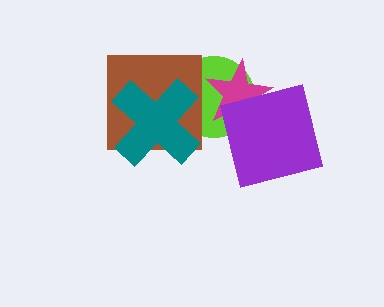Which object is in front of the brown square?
The teal cross is in front of the brown square.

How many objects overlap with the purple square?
2 objects overlap with the purple square.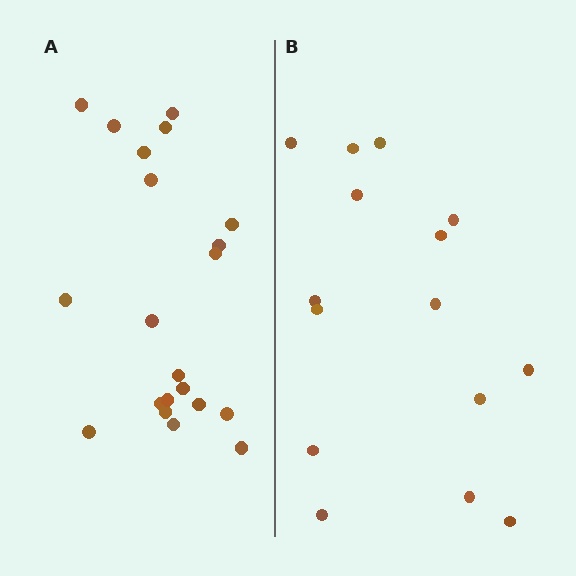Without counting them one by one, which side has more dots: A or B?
Region A (the left region) has more dots.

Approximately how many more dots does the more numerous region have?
Region A has about 6 more dots than region B.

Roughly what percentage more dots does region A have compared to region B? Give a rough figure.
About 40% more.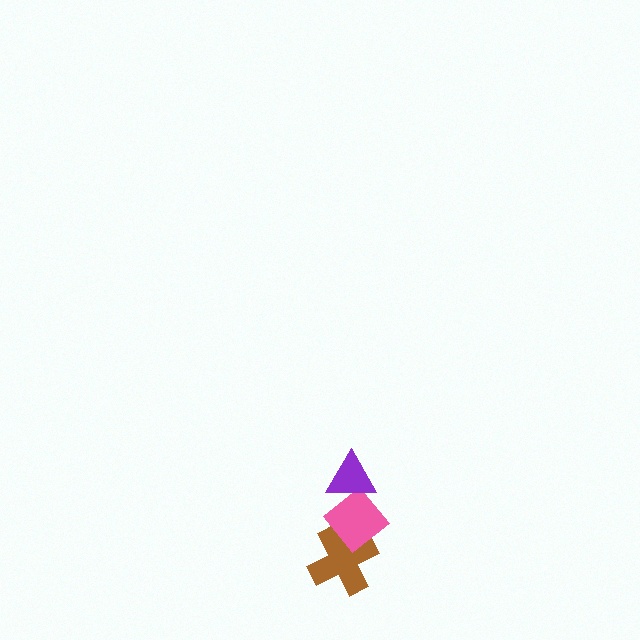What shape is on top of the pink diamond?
The purple triangle is on top of the pink diamond.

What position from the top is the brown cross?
The brown cross is 3rd from the top.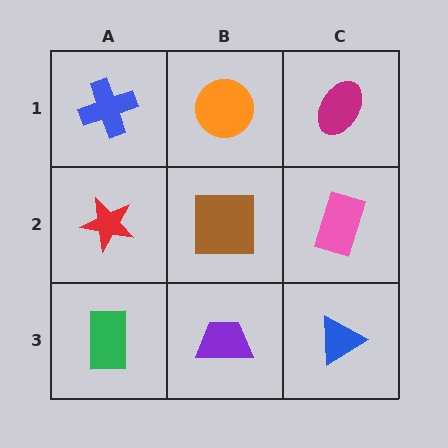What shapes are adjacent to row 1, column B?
A brown square (row 2, column B), a blue cross (row 1, column A), a magenta ellipse (row 1, column C).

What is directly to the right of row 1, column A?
An orange circle.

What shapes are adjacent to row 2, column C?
A magenta ellipse (row 1, column C), a blue triangle (row 3, column C), a brown square (row 2, column B).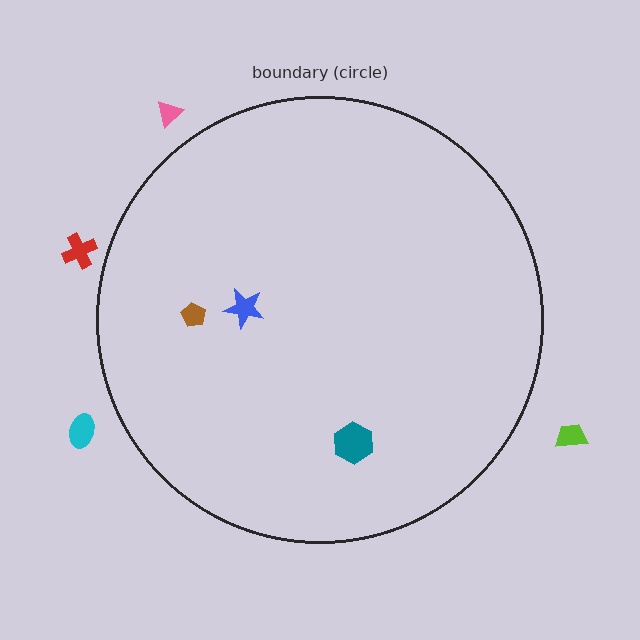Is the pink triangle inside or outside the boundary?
Outside.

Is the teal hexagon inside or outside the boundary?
Inside.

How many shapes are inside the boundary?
3 inside, 4 outside.